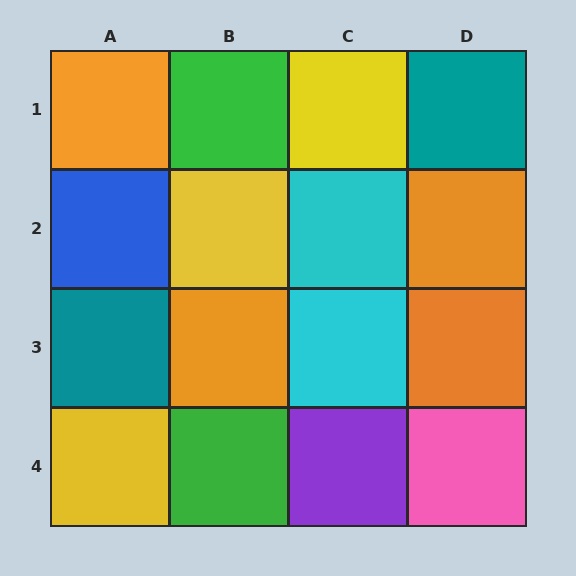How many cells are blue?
1 cell is blue.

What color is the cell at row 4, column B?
Green.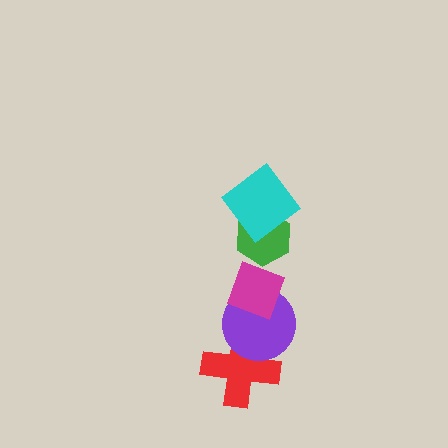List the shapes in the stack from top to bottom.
From top to bottom: the cyan diamond, the green hexagon, the magenta diamond, the purple circle, the red cross.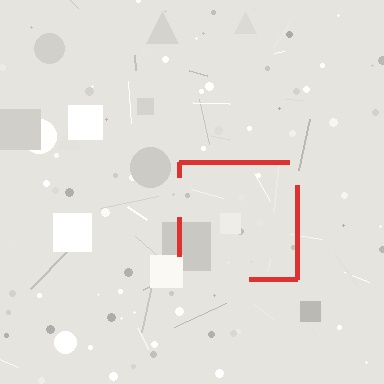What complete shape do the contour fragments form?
The contour fragments form a square.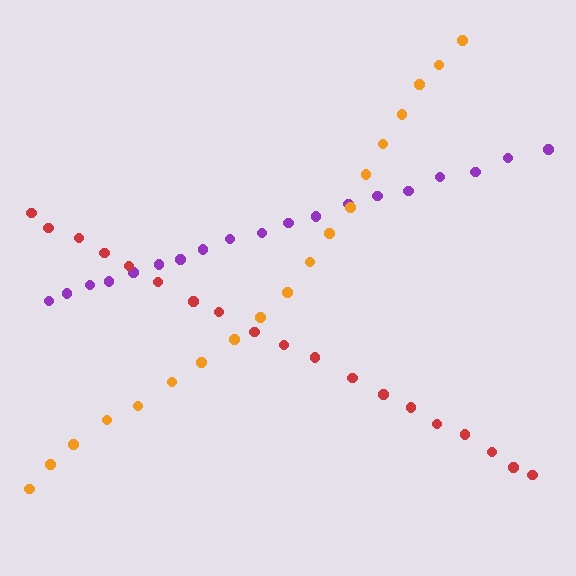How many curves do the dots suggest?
There are 3 distinct paths.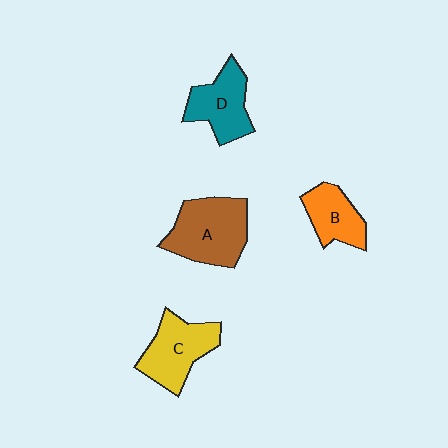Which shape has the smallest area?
Shape B (orange).